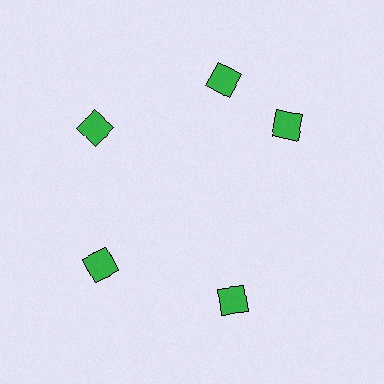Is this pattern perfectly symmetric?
No. The 5 green diamonds are arranged in a ring, but one element near the 3 o'clock position is rotated out of alignment along the ring, breaking the 5-fold rotational symmetry.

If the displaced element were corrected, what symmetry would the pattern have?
It would have 5-fold rotational symmetry — the pattern would map onto itself every 72 degrees.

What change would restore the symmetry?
The symmetry would be restored by rotating it back into even spacing with its neighbors so that all 5 diamonds sit at equal angles and equal distance from the center.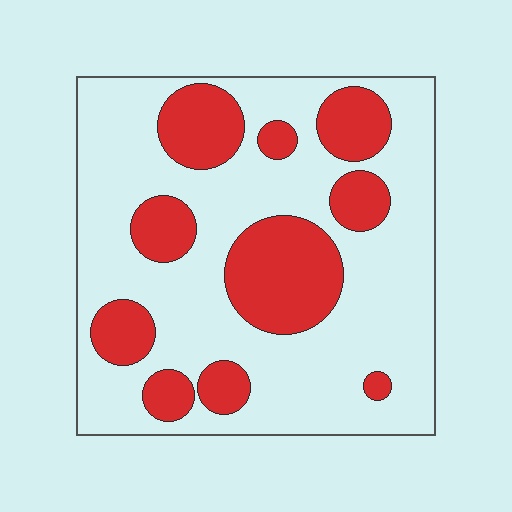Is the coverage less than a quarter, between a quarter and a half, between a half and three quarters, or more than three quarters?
Between a quarter and a half.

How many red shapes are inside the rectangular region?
10.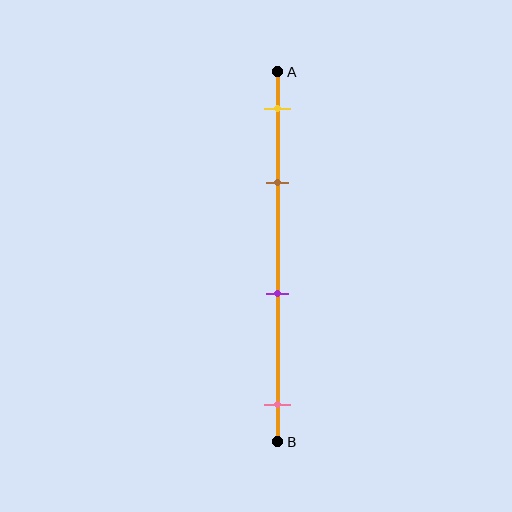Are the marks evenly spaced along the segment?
No, the marks are not evenly spaced.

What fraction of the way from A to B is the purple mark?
The purple mark is approximately 60% (0.6) of the way from A to B.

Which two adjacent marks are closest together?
The yellow and brown marks are the closest adjacent pair.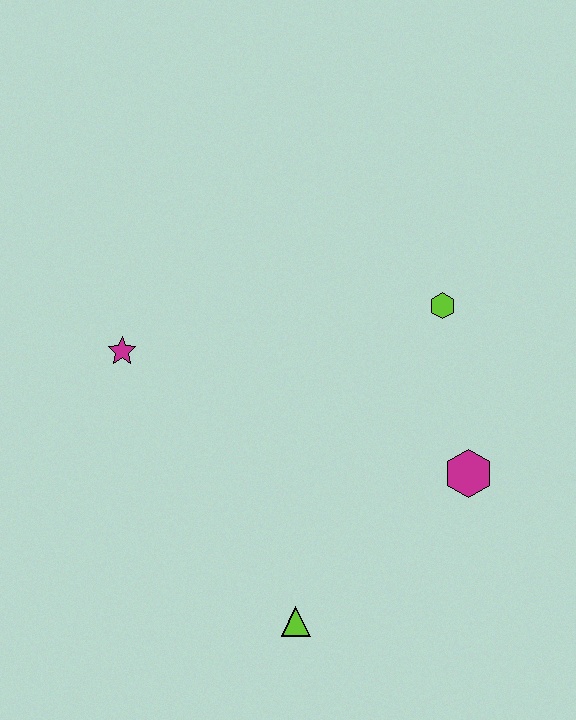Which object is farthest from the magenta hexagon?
The magenta star is farthest from the magenta hexagon.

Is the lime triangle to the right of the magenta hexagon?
No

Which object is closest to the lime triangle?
The magenta hexagon is closest to the lime triangle.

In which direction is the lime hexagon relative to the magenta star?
The lime hexagon is to the right of the magenta star.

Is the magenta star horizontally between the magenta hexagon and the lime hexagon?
No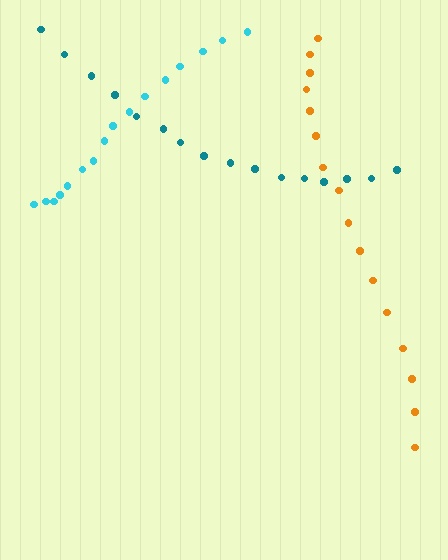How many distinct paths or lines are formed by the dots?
There are 3 distinct paths.